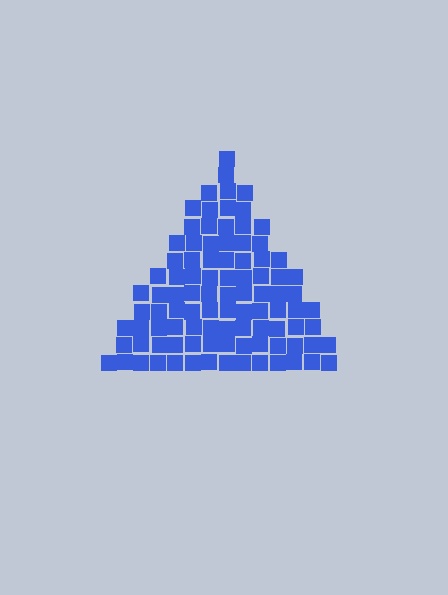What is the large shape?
The large shape is a triangle.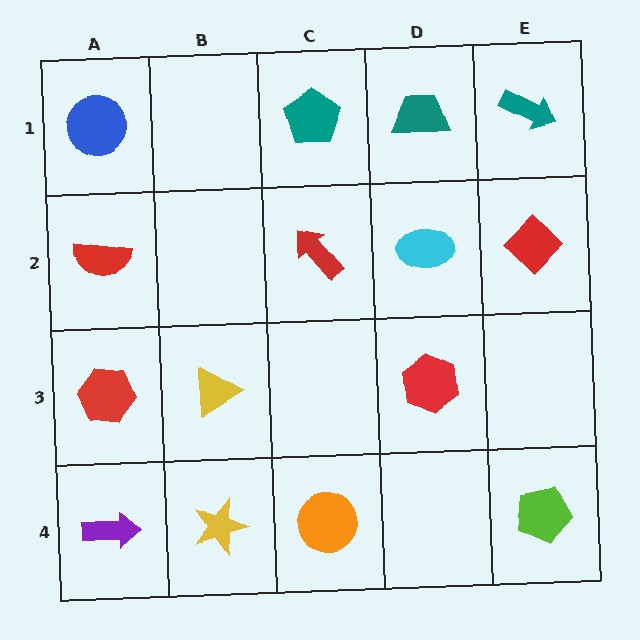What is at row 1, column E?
A teal arrow.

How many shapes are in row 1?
4 shapes.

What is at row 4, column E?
A lime pentagon.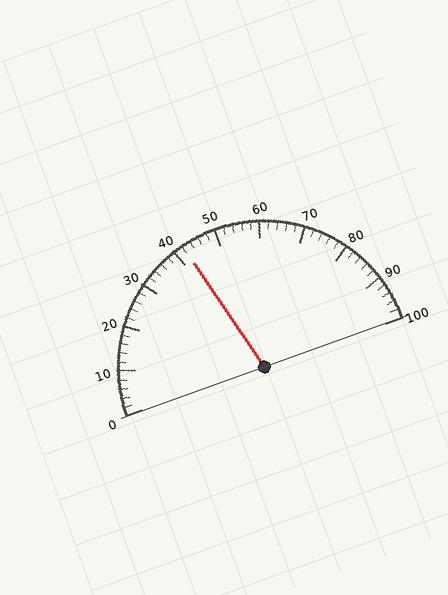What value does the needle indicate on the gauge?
The needle indicates approximately 42.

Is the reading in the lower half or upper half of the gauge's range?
The reading is in the lower half of the range (0 to 100).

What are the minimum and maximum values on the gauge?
The gauge ranges from 0 to 100.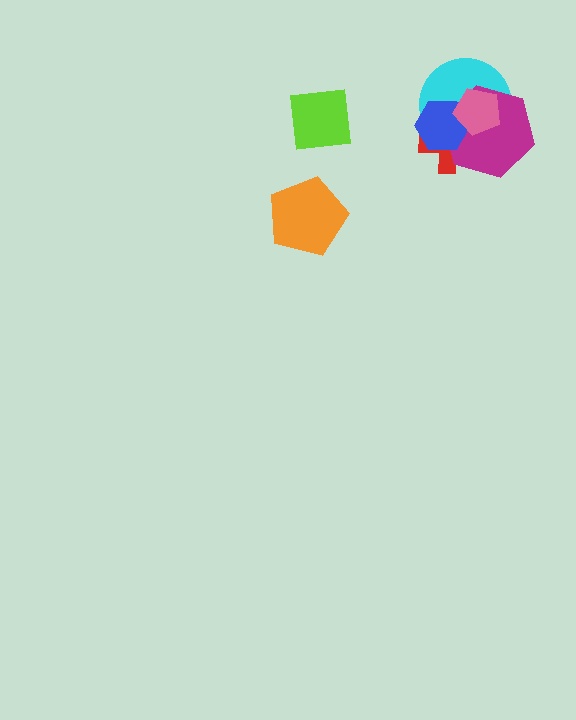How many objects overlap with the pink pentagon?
4 objects overlap with the pink pentagon.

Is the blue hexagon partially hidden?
Yes, it is partially covered by another shape.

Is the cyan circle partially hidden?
Yes, it is partially covered by another shape.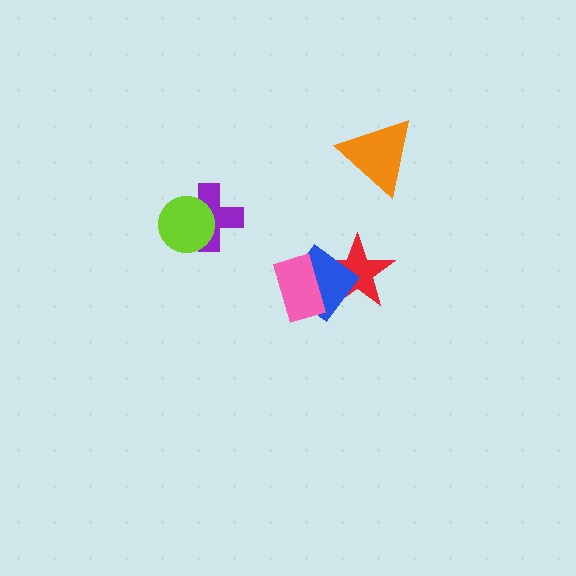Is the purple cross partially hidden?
Yes, it is partially covered by another shape.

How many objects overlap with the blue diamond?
2 objects overlap with the blue diamond.